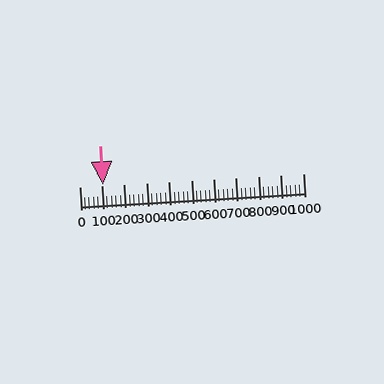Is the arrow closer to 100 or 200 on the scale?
The arrow is closer to 100.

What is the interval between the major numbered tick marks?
The major tick marks are spaced 100 units apart.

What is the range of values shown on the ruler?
The ruler shows values from 0 to 1000.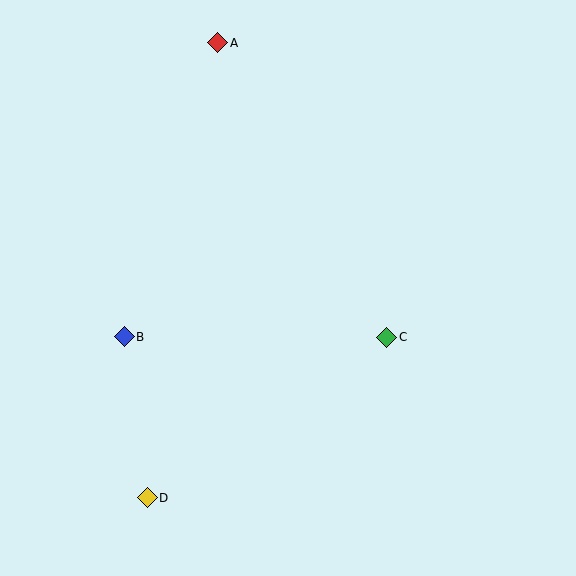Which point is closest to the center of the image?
Point C at (387, 337) is closest to the center.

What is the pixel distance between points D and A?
The distance between D and A is 460 pixels.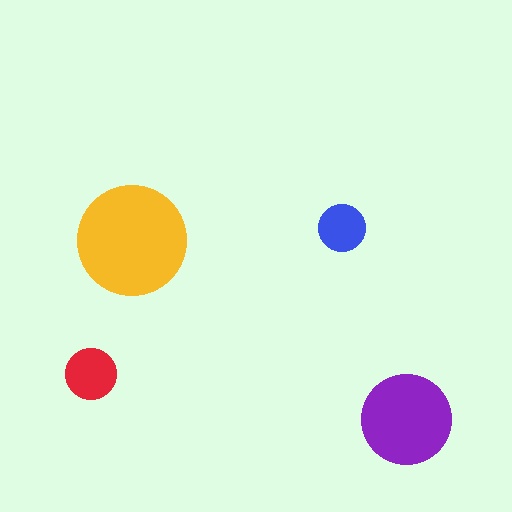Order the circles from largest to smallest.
the yellow one, the purple one, the red one, the blue one.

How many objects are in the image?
There are 4 objects in the image.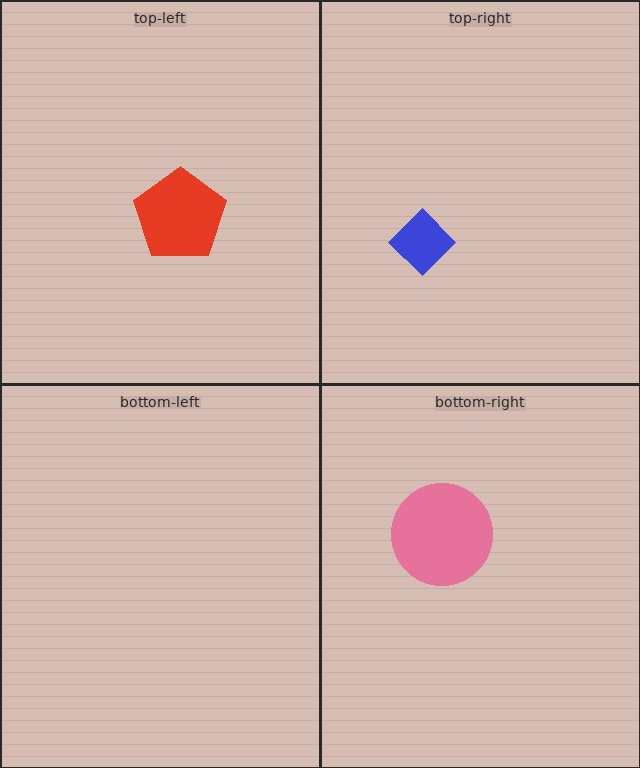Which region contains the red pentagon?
The top-left region.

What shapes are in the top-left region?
The red pentagon.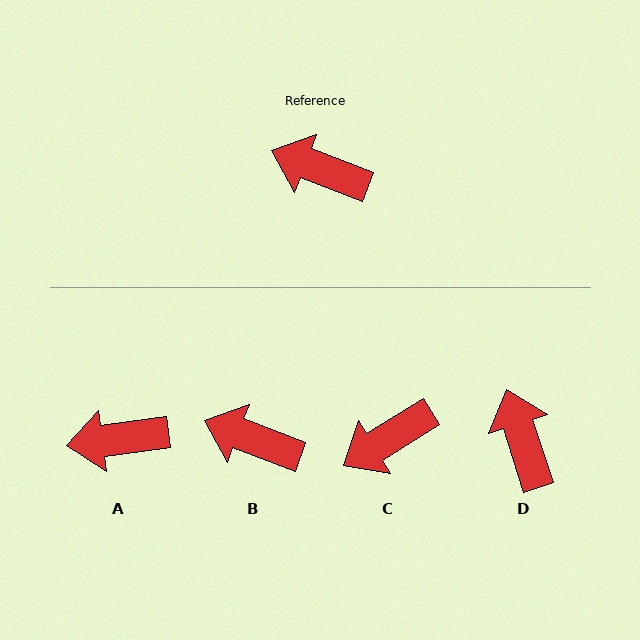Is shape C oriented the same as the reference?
No, it is off by about 52 degrees.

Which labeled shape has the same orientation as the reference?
B.